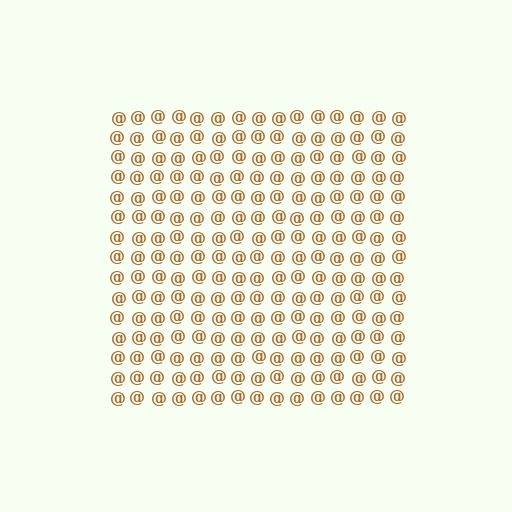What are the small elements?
The small elements are at signs.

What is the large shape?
The large shape is a square.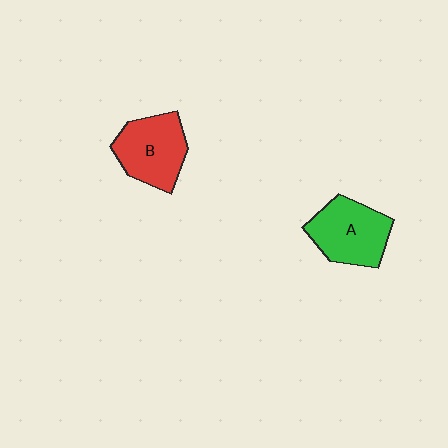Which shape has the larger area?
Shape A (green).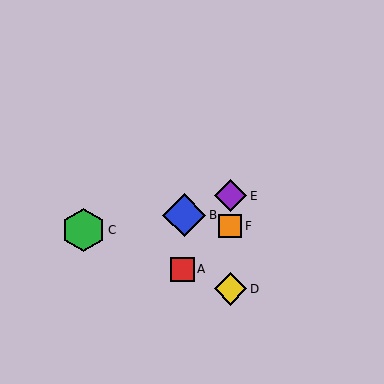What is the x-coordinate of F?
Object F is at x≈230.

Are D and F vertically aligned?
Yes, both are at x≈230.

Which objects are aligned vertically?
Objects D, E, F are aligned vertically.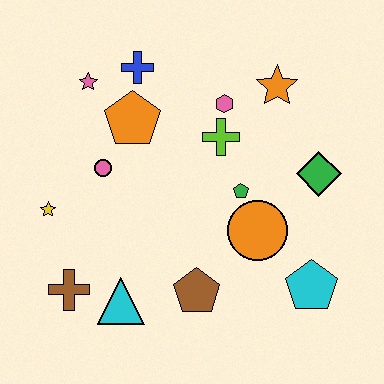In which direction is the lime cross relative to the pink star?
The lime cross is to the right of the pink star.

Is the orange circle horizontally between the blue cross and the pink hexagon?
No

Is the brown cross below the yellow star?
Yes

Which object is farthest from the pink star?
The cyan pentagon is farthest from the pink star.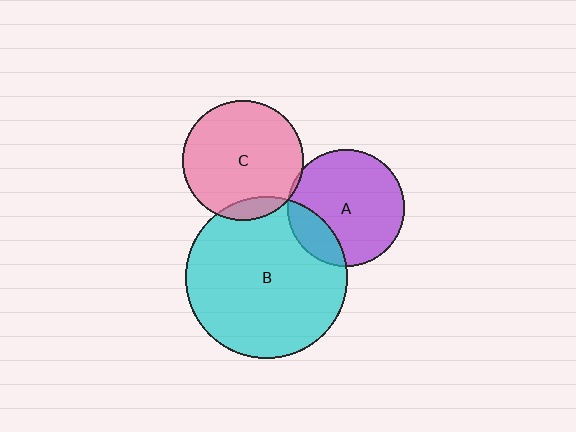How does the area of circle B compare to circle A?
Approximately 1.9 times.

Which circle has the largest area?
Circle B (cyan).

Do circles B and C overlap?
Yes.